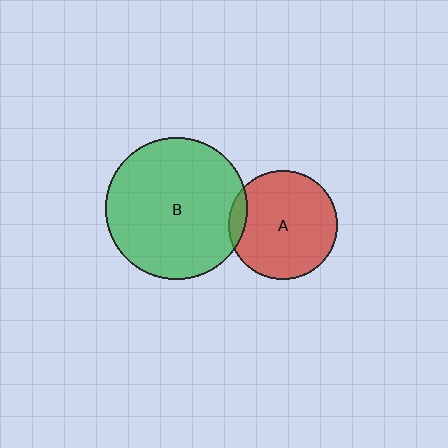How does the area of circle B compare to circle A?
Approximately 1.7 times.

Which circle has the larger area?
Circle B (green).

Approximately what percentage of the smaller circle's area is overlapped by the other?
Approximately 10%.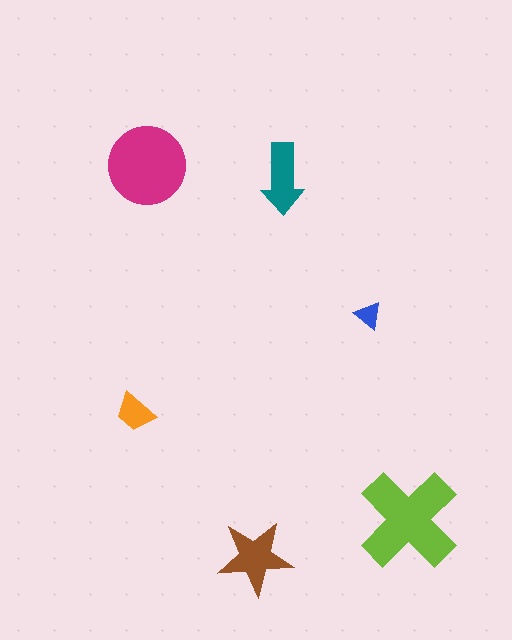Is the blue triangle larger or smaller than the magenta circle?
Smaller.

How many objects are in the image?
There are 6 objects in the image.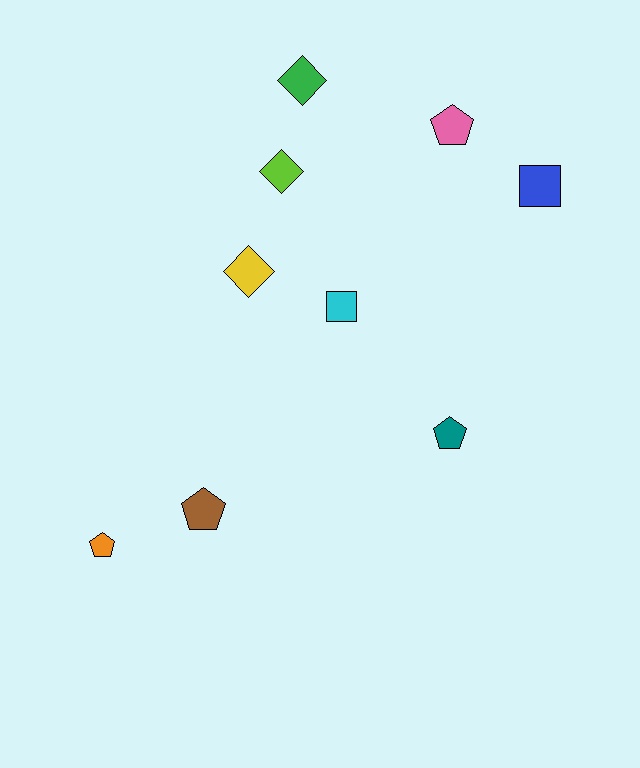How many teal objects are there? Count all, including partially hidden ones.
There is 1 teal object.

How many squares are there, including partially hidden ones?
There are 2 squares.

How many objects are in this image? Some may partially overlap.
There are 9 objects.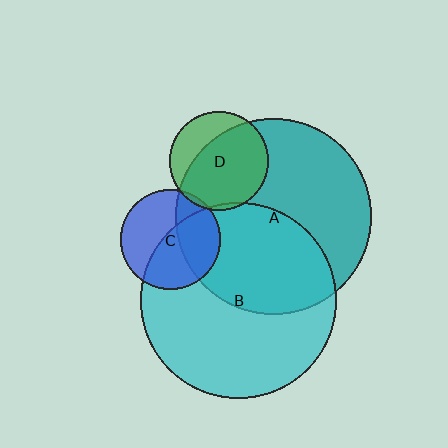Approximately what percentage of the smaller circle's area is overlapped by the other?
Approximately 35%.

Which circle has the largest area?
Circle B (cyan).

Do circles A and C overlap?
Yes.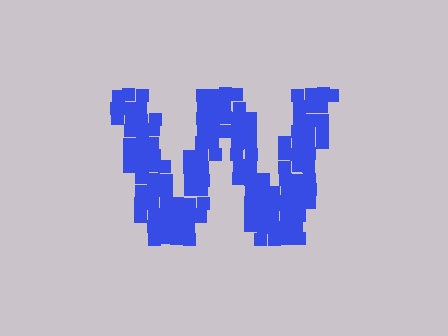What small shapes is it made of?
It is made of small squares.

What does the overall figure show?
The overall figure shows the letter W.